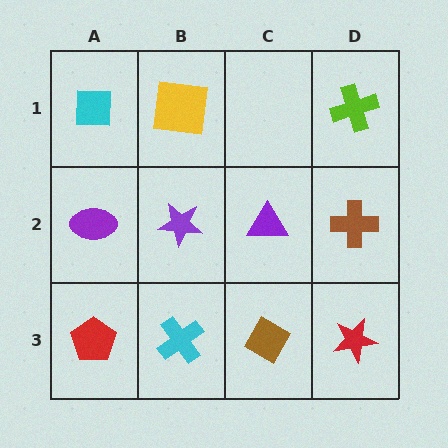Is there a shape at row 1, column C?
No, that cell is empty.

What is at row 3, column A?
A red pentagon.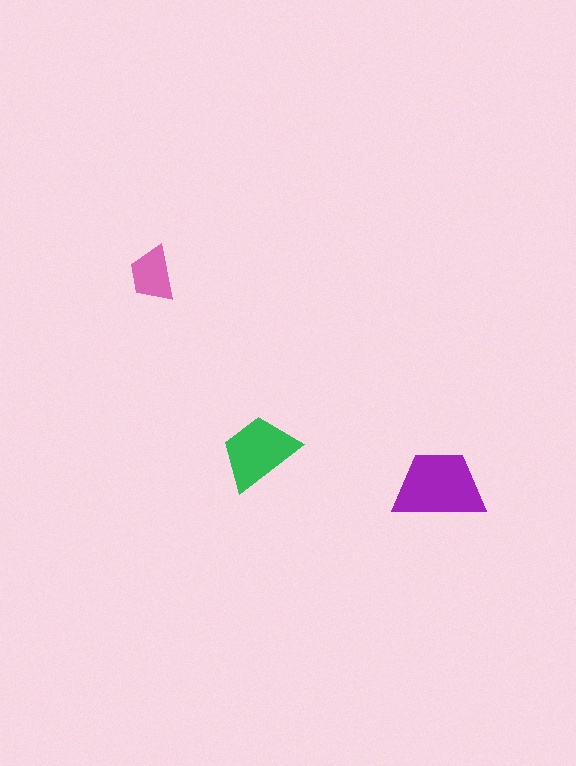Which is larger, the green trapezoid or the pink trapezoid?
The green one.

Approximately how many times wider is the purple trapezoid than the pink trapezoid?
About 1.5 times wider.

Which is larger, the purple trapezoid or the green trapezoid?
The purple one.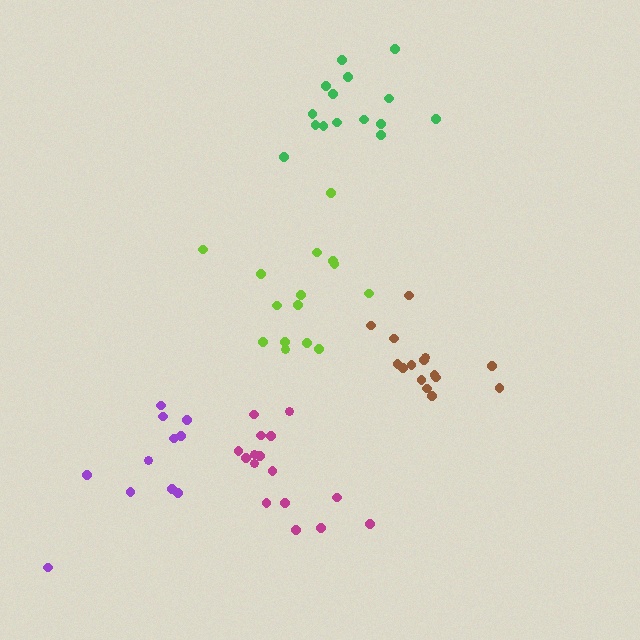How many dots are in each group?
Group 1: 16 dots, Group 2: 15 dots, Group 3: 15 dots, Group 4: 15 dots, Group 5: 11 dots (72 total).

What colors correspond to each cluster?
The clusters are colored: magenta, brown, green, lime, purple.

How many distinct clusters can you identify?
There are 5 distinct clusters.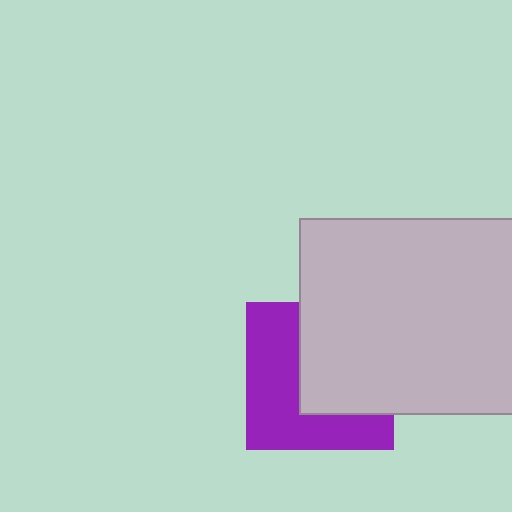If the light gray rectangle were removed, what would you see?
You would see the complete purple square.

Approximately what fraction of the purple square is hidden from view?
Roughly 49% of the purple square is hidden behind the light gray rectangle.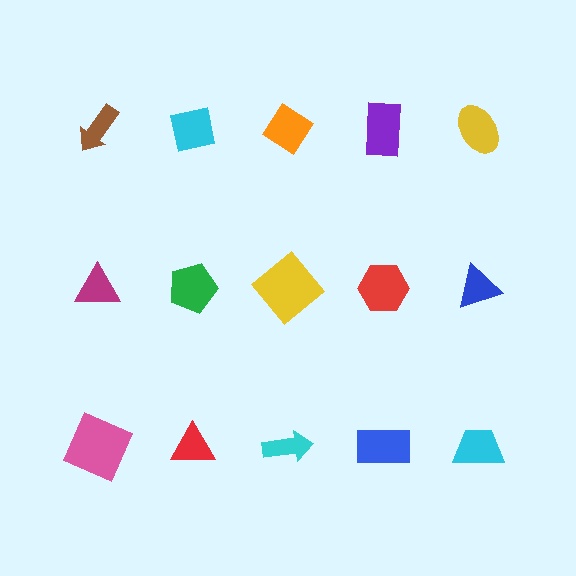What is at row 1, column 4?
A purple rectangle.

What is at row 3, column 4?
A blue rectangle.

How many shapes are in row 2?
5 shapes.